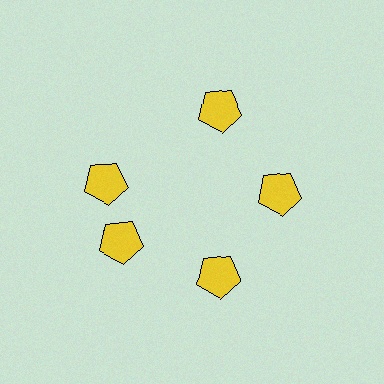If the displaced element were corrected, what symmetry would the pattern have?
It would have 5-fold rotational symmetry — the pattern would map onto itself every 72 degrees.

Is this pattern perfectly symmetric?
No. The 5 yellow pentagons are arranged in a ring, but one element near the 10 o'clock position is rotated out of alignment along the ring, breaking the 5-fold rotational symmetry.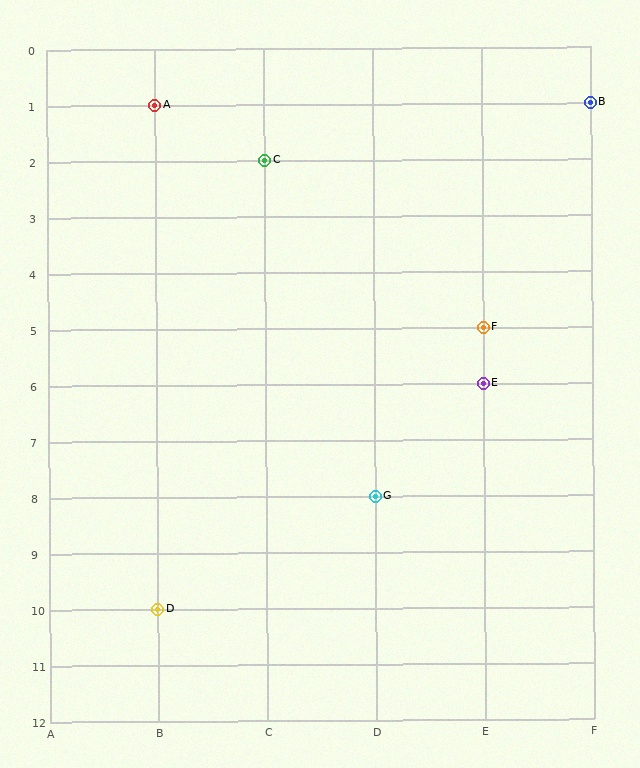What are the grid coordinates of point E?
Point E is at grid coordinates (E, 6).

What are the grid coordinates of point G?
Point G is at grid coordinates (D, 8).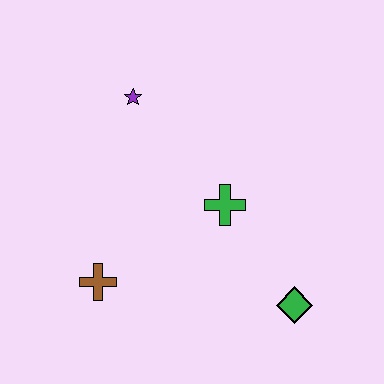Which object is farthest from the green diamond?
The purple star is farthest from the green diamond.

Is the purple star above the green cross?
Yes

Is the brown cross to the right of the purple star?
No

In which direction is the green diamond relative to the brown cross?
The green diamond is to the right of the brown cross.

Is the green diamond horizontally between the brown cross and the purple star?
No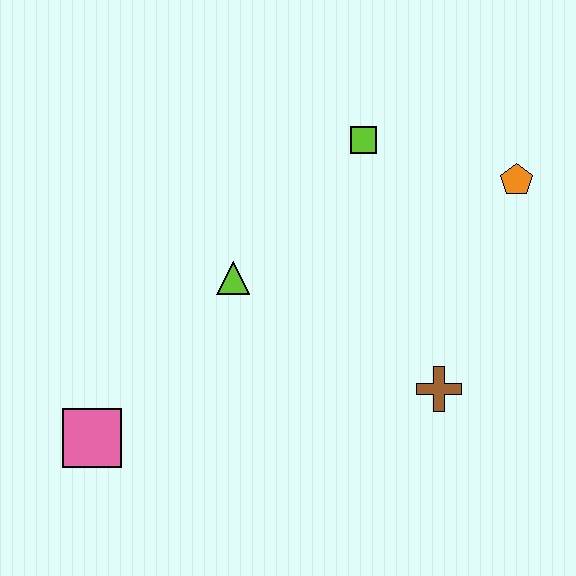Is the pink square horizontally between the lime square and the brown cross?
No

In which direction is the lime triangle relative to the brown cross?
The lime triangle is to the left of the brown cross.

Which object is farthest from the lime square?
The pink square is farthest from the lime square.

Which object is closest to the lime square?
The orange pentagon is closest to the lime square.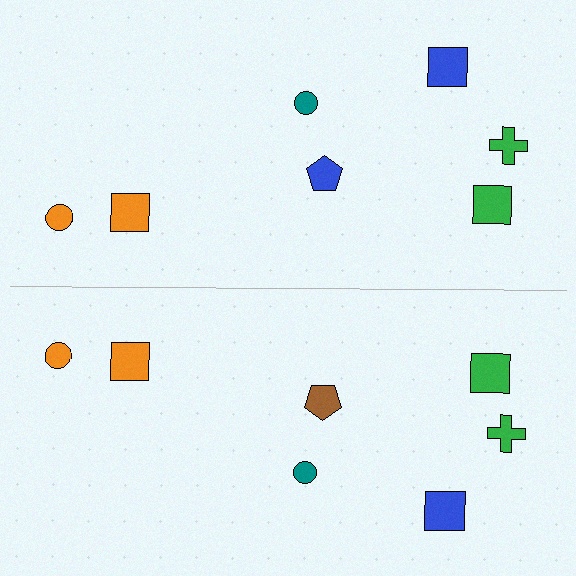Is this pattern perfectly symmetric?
No, the pattern is not perfectly symmetric. The brown pentagon on the bottom side breaks the symmetry — its mirror counterpart is blue.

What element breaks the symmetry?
The brown pentagon on the bottom side breaks the symmetry — its mirror counterpart is blue.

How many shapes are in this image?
There are 14 shapes in this image.